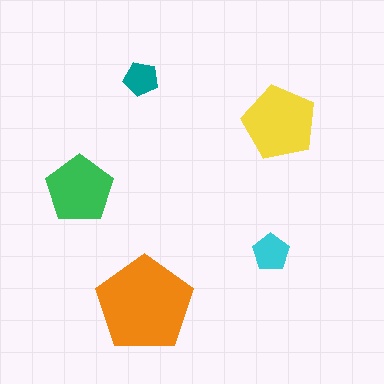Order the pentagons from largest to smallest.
the orange one, the yellow one, the green one, the cyan one, the teal one.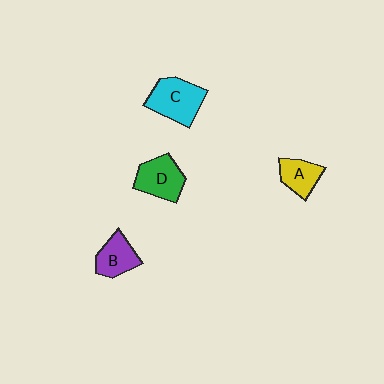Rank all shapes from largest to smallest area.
From largest to smallest: C (cyan), D (green), B (purple), A (yellow).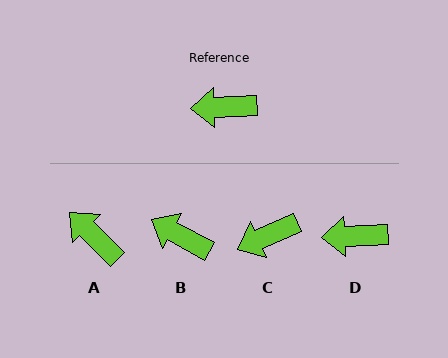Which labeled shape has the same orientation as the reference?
D.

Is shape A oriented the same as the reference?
No, it is off by about 47 degrees.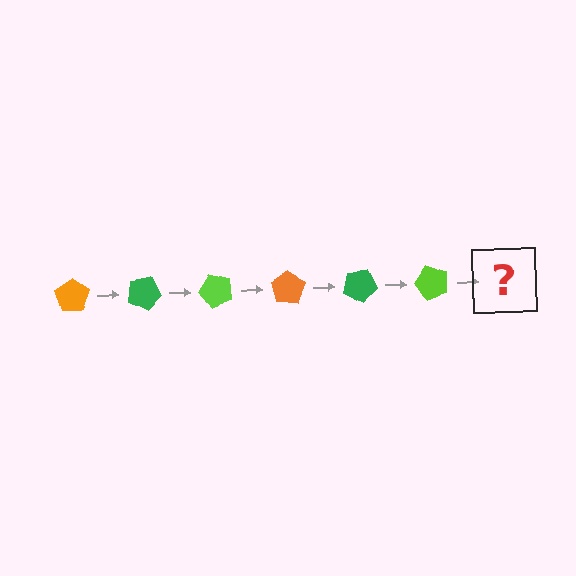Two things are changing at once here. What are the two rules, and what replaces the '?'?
The two rules are that it rotates 25 degrees each step and the color cycles through orange, green, and lime. The '?' should be an orange pentagon, rotated 150 degrees from the start.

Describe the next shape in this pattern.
It should be an orange pentagon, rotated 150 degrees from the start.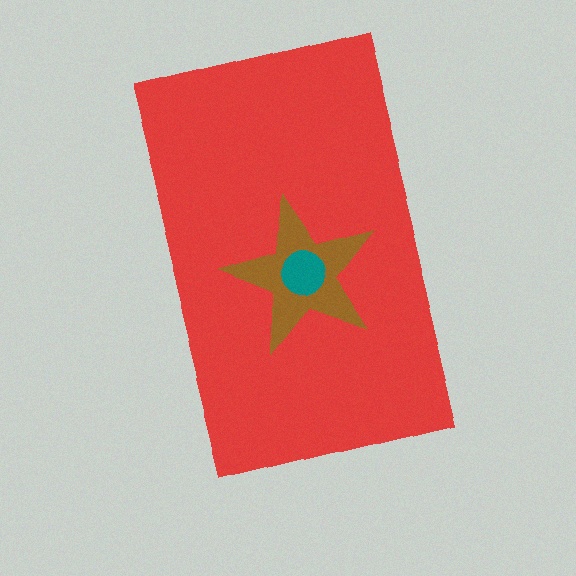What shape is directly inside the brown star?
The teal circle.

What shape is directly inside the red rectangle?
The brown star.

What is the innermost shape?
The teal circle.